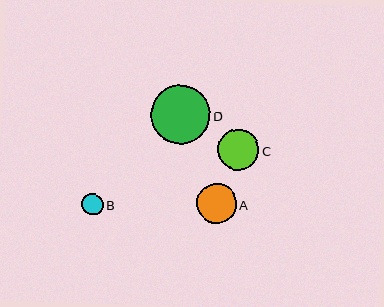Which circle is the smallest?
Circle B is the smallest with a size of approximately 22 pixels.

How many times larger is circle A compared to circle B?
Circle A is approximately 1.8 times the size of circle B.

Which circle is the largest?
Circle D is the largest with a size of approximately 59 pixels.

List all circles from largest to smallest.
From largest to smallest: D, C, A, B.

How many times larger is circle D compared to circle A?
Circle D is approximately 1.5 times the size of circle A.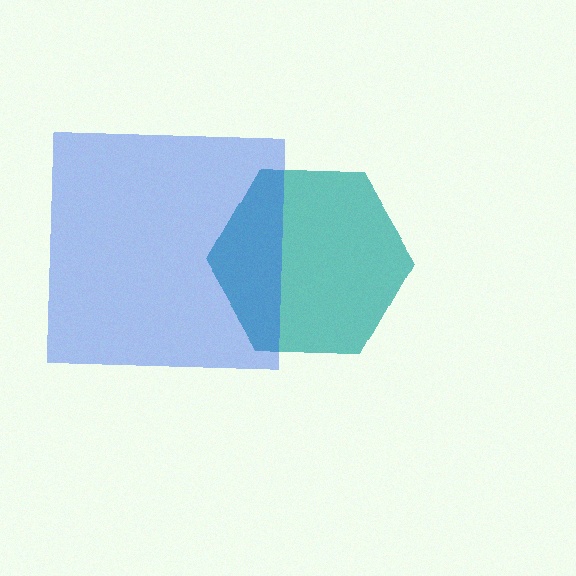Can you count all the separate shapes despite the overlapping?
Yes, there are 2 separate shapes.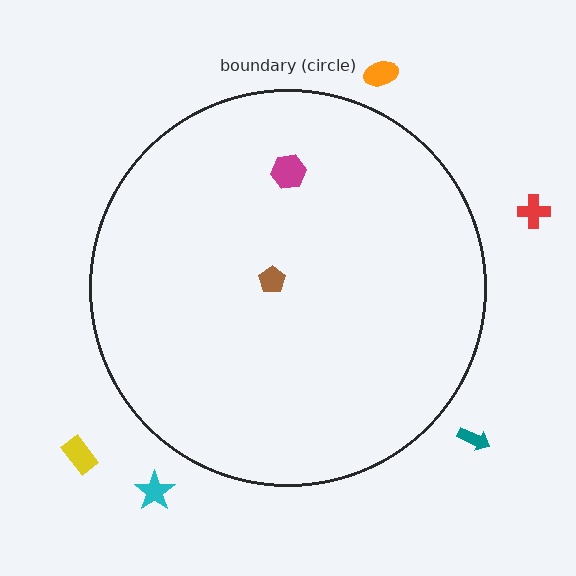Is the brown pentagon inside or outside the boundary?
Inside.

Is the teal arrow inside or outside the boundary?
Outside.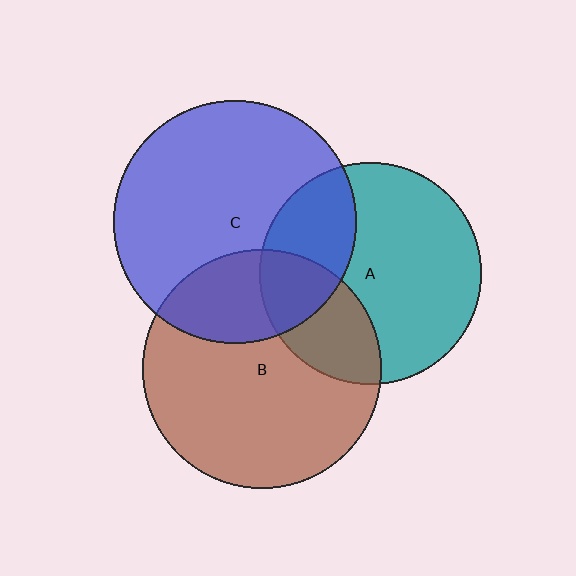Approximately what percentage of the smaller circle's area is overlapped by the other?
Approximately 30%.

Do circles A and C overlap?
Yes.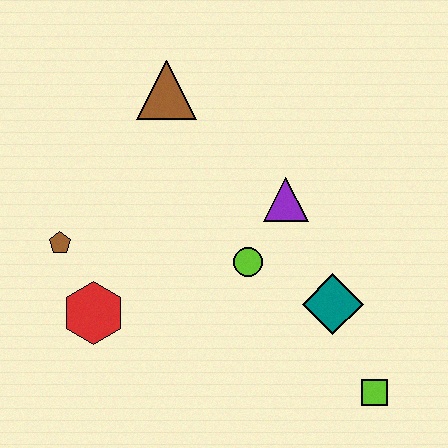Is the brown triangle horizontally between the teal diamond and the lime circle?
No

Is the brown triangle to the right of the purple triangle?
No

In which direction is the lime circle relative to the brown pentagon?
The lime circle is to the right of the brown pentagon.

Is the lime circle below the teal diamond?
No